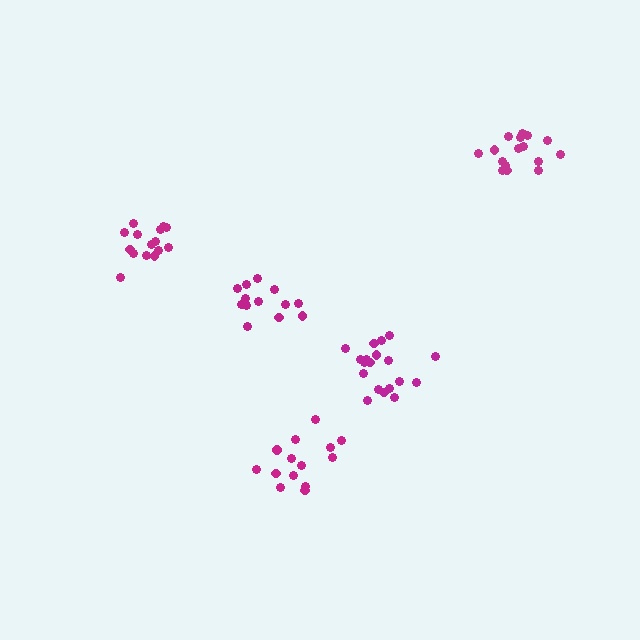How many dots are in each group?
Group 1: 19 dots, Group 2: 15 dots, Group 3: 14 dots, Group 4: 13 dots, Group 5: 16 dots (77 total).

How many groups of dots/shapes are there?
There are 5 groups.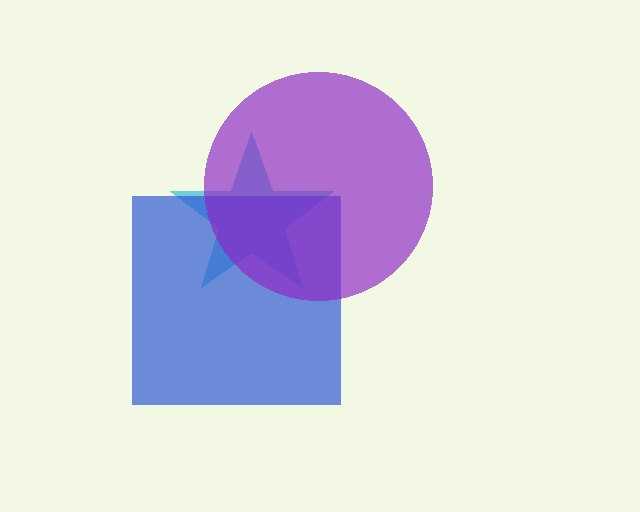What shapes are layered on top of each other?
The layered shapes are: a cyan star, a blue square, a purple circle.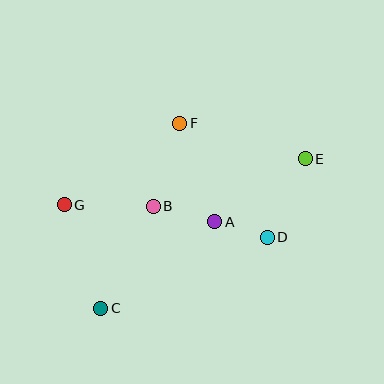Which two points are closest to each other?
Points A and D are closest to each other.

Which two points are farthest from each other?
Points C and E are farthest from each other.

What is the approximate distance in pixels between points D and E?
The distance between D and E is approximately 87 pixels.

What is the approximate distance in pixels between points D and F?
The distance between D and F is approximately 144 pixels.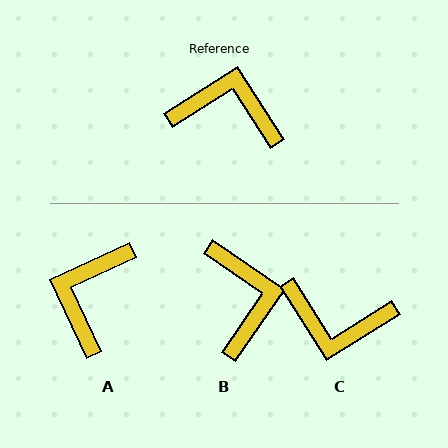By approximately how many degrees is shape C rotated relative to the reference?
Approximately 179 degrees counter-clockwise.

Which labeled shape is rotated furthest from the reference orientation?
C, about 179 degrees away.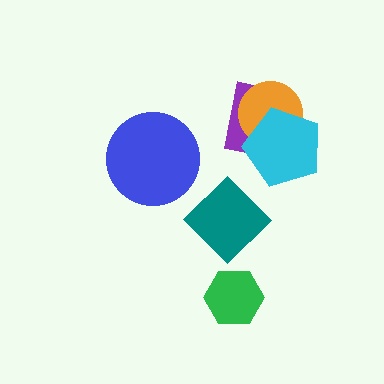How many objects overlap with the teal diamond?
0 objects overlap with the teal diamond.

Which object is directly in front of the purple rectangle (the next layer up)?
The orange circle is directly in front of the purple rectangle.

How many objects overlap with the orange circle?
2 objects overlap with the orange circle.